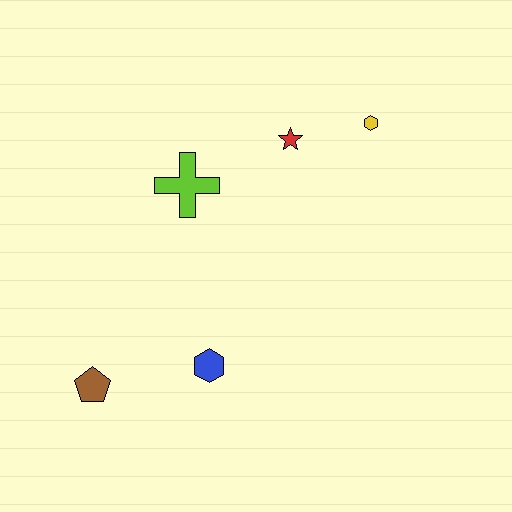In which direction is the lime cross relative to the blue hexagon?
The lime cross is above the blue hexagon.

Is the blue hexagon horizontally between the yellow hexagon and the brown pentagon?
Yes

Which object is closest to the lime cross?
The red star is closest to the lime cross.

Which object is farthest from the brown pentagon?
The yellow hexagon is farthest from the brown pentagon.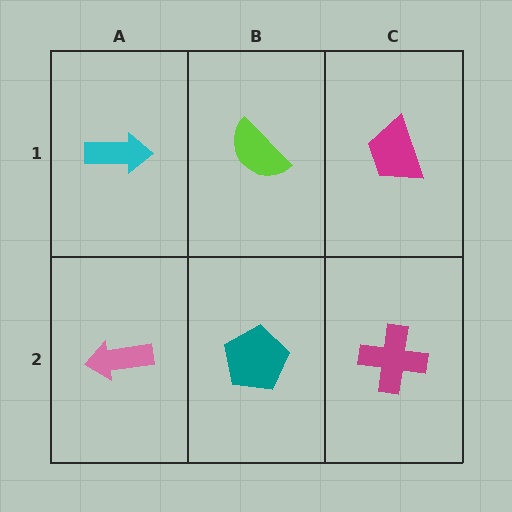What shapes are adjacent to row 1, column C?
A magenta cross (row 2, column C), a lime semicircle (row 1, column B).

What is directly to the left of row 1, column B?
A cyan arrow.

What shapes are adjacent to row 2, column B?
A lime semicircle (row 1, column B), a pink arrow (row 2, column A), a magenta cross (row 2, column C).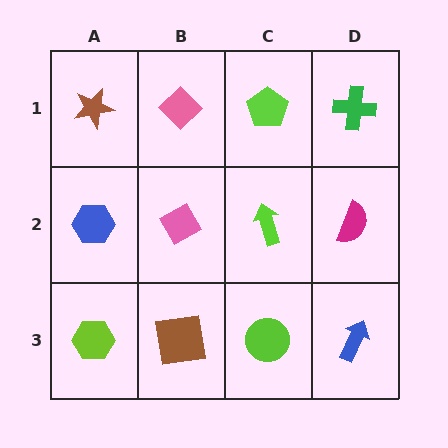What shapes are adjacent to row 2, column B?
A pink diamond (row 1, column B), a brown square (row 3, column B), a blue hexagon (row 2, column A), a lime arrow (row 2, column C).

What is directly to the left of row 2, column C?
A pink diamond.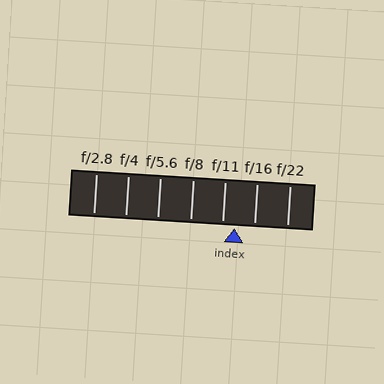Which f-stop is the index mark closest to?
The index mark is closest to f/11.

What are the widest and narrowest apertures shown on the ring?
The widest aperture shown is f/2.8 and the narrowest is f/22.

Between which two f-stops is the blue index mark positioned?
The index mark is between f/11 and f/16.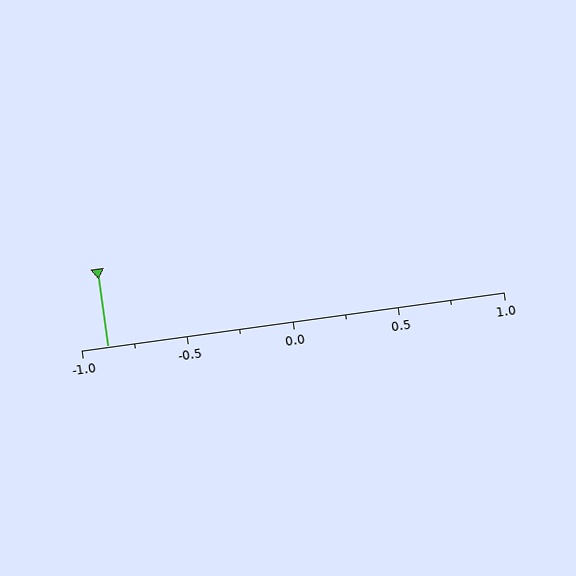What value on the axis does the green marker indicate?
The marker indicates approximately -0.88.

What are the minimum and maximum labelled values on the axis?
The axis runs from -1.0 to 1.0.